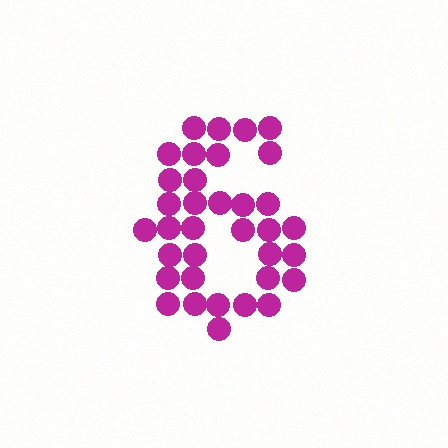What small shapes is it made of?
It is made of small circles.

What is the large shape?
The large shape is the digit 6.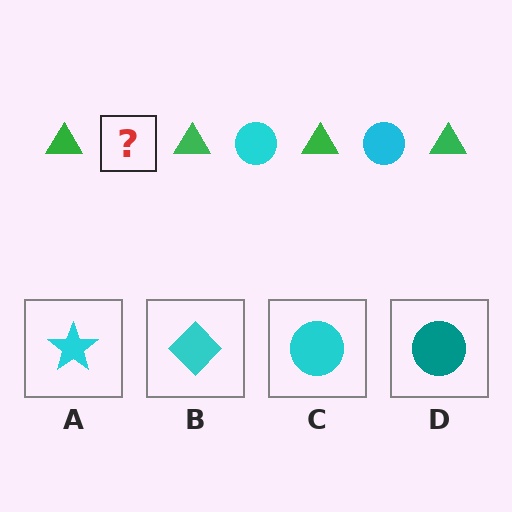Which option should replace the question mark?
Option C.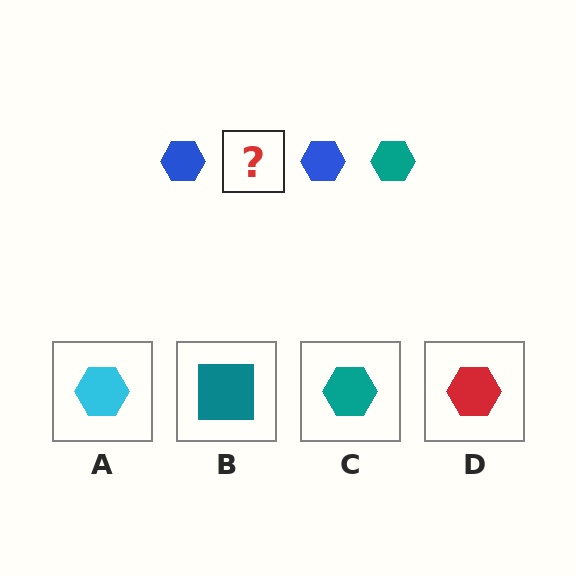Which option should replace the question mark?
Option C.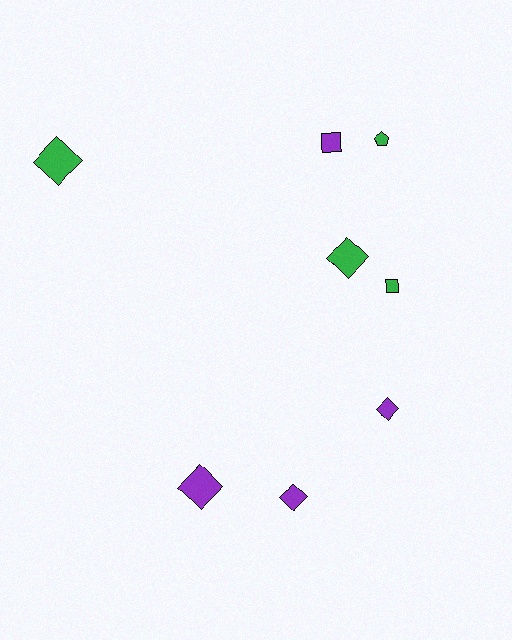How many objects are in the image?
There are 8 objects.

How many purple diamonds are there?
There are 3 purple diamonds.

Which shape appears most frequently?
Diamond, with 5 objects.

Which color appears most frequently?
Purple, with 4 objects.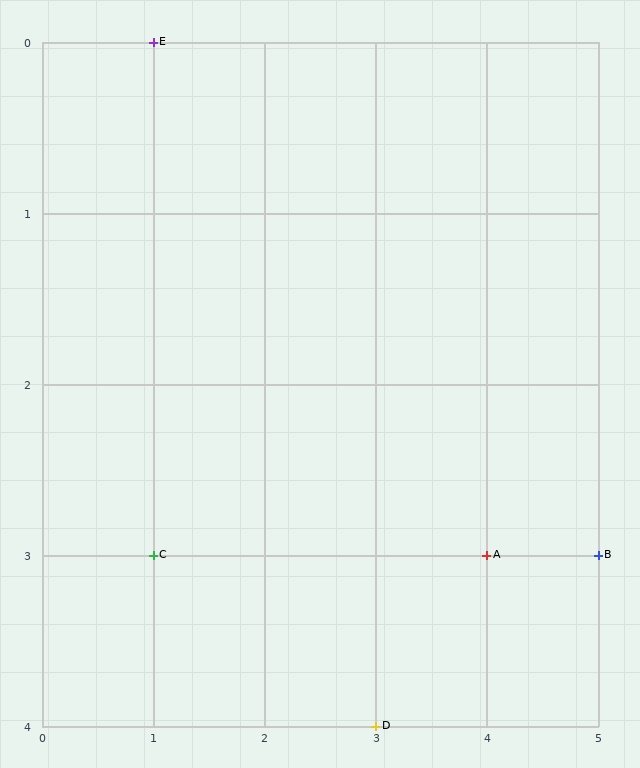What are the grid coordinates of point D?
Point D is at grid coordinates (3, 4).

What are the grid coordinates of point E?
Point E is at grid coordinates (1, 0).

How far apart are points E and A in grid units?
Points E and A are 3 columns and 3 rows apart (about 4.2 grid units diagonally).